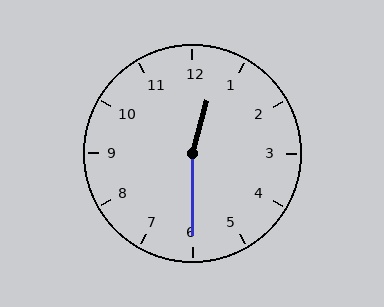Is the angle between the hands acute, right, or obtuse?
It is obtuse.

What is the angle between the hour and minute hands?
Approximately 165 degrees.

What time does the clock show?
12:30.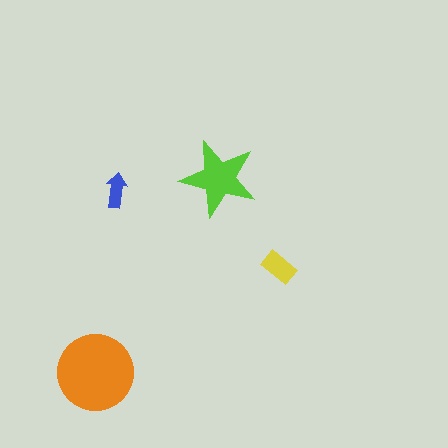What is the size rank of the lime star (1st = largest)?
2nd.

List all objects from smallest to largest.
The blue arrow, the yellow rectangle, the lime star, the orange circle.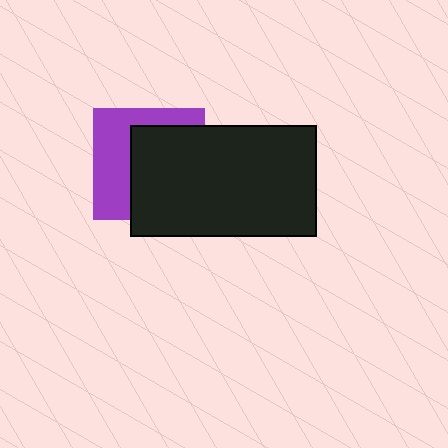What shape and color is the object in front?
The object in front is a black rectangle.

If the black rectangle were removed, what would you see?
You would see the complete purple square.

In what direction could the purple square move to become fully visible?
The purple square could move left. That would shift it out from behind the black rectangle entirely.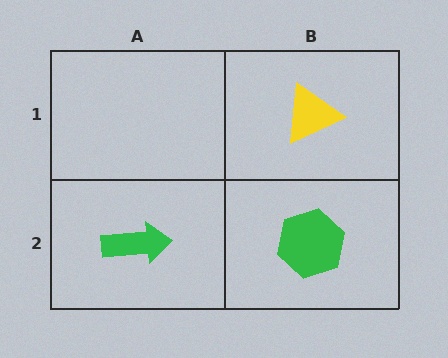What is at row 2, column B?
A green hexagon.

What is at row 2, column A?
A green arrow.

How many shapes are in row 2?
2 shapes.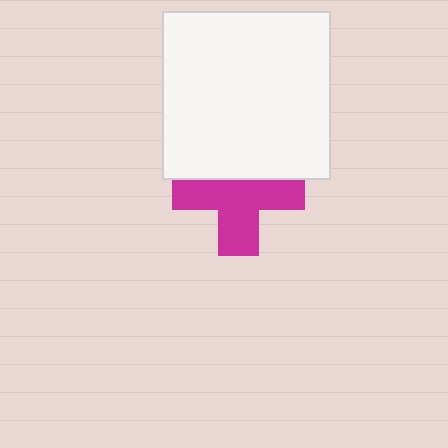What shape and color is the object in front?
The object in front is a white square.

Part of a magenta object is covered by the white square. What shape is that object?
It is a cross.